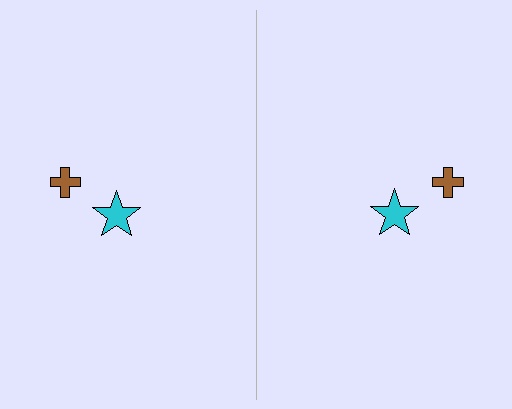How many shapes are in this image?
There are 4 shapes in this image.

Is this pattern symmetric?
Yes, this pattern has bilateral (reflection) symmetry.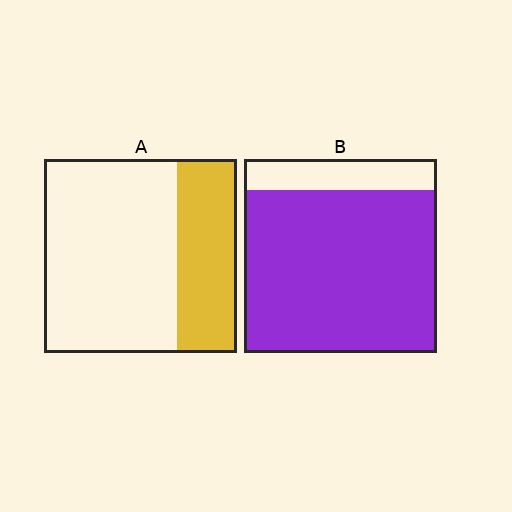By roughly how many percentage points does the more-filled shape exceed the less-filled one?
By roughly 55 percentage points (B over A).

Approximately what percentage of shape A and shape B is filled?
A is approximately 30% and B is approximately 85%.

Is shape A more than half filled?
No.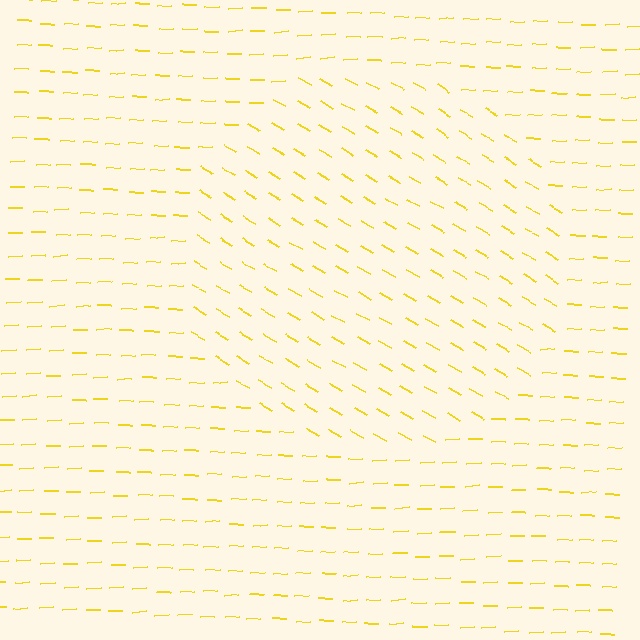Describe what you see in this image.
The image is filled with small yellow line segments. A circle region in the image has lines oriented differently from the surrounding lines, creating a visible texture boundary.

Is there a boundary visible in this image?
Yes, there is a texture boundary formed by a change in line orientation.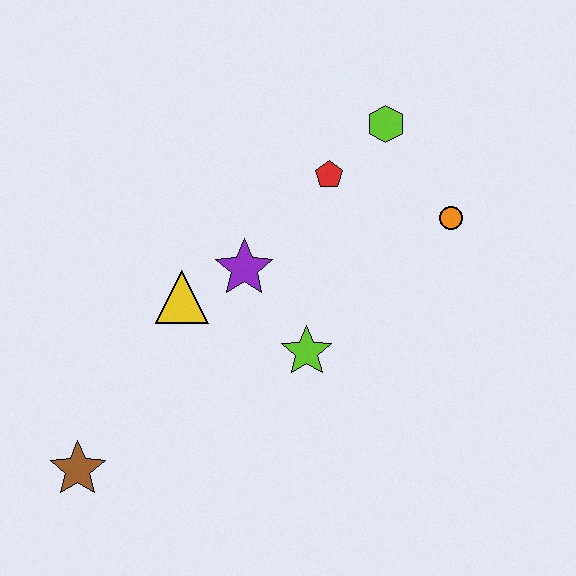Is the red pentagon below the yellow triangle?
No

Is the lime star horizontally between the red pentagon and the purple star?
Yes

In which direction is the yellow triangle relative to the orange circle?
The yellow triangle is to the left of the orange circle.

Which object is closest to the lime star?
The purple star is closest to the lime star.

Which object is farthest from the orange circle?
The brown star is farthest from the orange circle.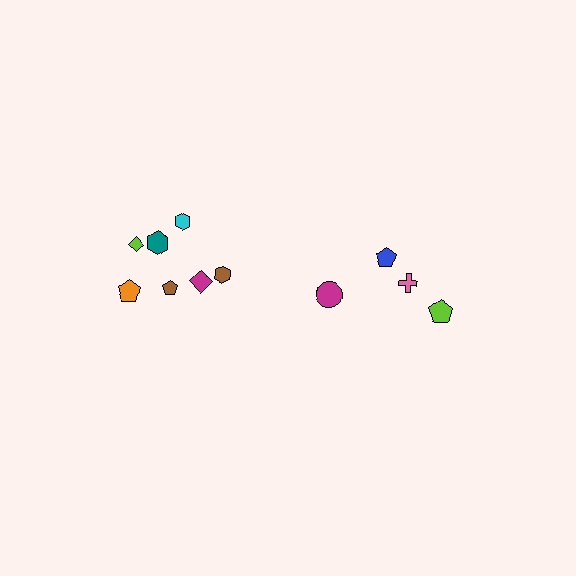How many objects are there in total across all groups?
There are 11 objects.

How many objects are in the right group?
There are 4 objects.